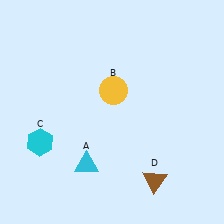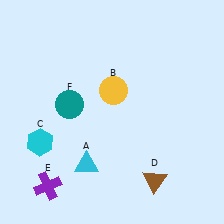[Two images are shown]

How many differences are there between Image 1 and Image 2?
There are 2 differences between the two images.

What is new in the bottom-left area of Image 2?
A purple cross (E) was added in the bottom-left area of Image 2.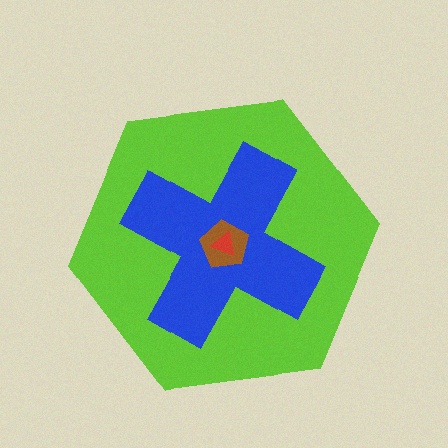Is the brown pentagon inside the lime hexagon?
Yes.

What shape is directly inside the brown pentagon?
The red triangle.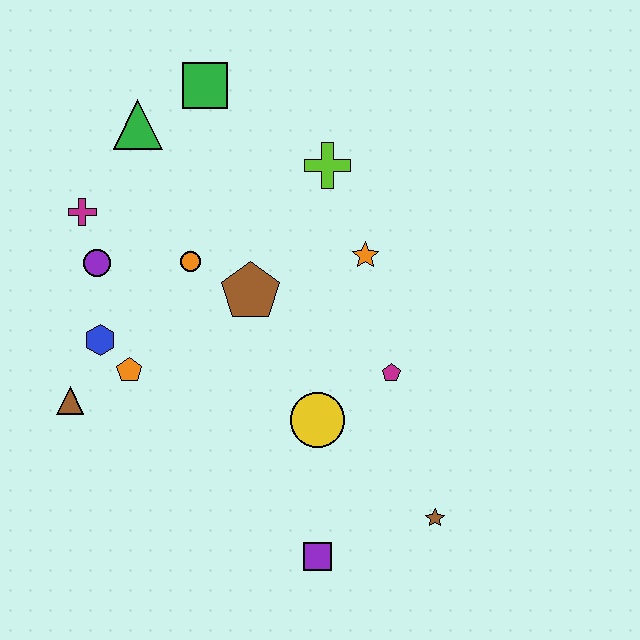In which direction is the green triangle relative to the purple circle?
The green triangle is above the purple circle.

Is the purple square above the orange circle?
No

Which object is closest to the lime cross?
The orange star is closest to the lime cross.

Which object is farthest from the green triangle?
The brown star is farthest from the green triangle.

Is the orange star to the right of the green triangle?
Yes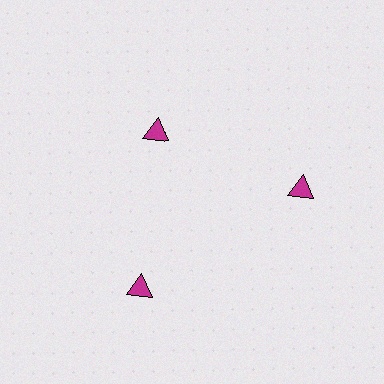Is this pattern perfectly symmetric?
No. The 3 magenta triangles are arranged in a ring, but one element near the 11 o'clock position is pulled inward toward the center, breaking the 3-fold rotational symmetry.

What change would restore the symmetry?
The symmetry would be restored by moving it outward, back onto the ring so that all 3 triangles sit at equal angles and equal distance from the center.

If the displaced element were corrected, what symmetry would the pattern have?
It would have 3-fold rotational symmetry — the pattern would map onto itself every 120 degrees.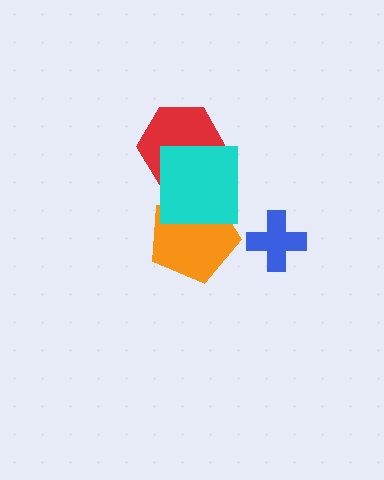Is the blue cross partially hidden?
No, no other shape covers it.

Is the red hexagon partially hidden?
Yes, it is partially covered by another shape.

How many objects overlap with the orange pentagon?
1 object overlaps with the orange pentagon.